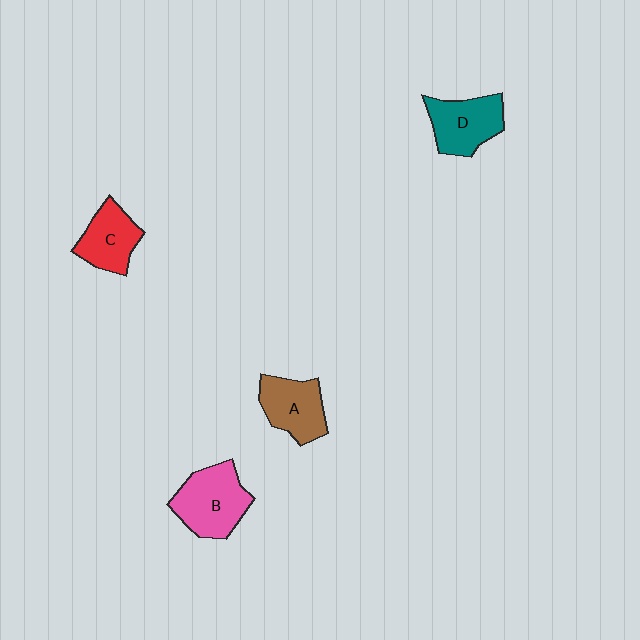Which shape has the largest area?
Shape B (pink).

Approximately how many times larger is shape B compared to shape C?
Approximately 1.4 times.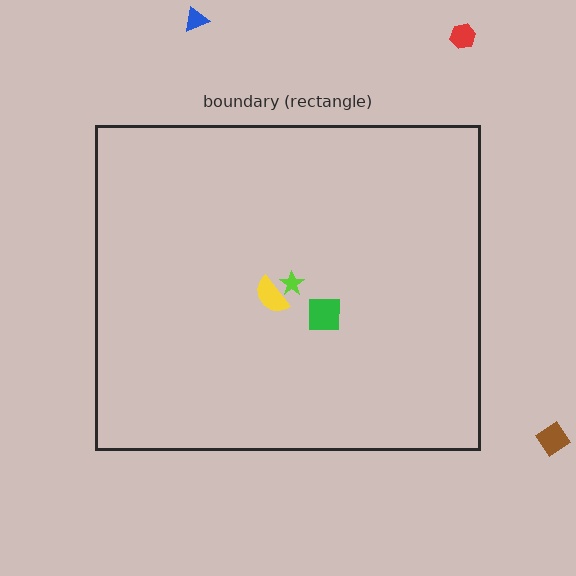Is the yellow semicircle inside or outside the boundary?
Inside.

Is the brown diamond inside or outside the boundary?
Outside.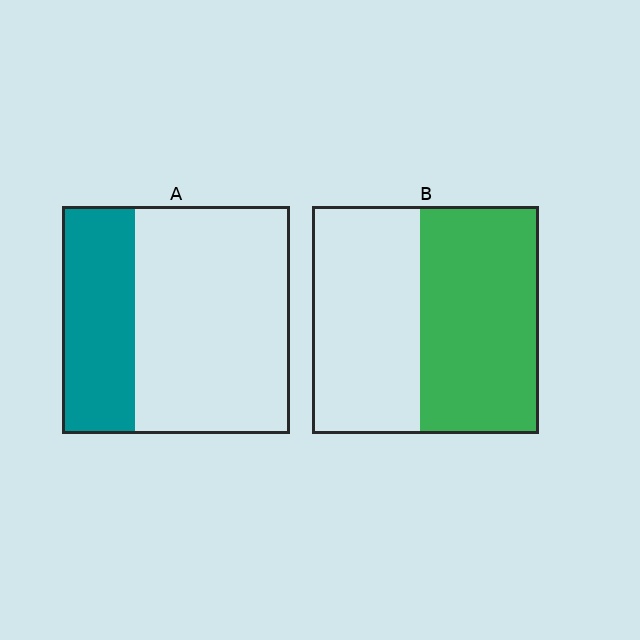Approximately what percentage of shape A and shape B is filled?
A is approximately 30% and B is approximately 50%.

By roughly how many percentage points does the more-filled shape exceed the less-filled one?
By roughly 20 percentage points (B over A).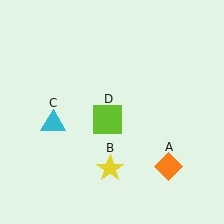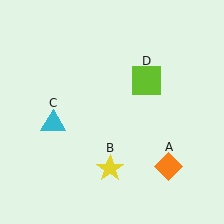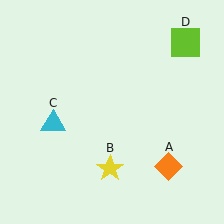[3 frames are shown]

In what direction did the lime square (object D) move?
The lime square (object D) moved up and to the right.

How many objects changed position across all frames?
1 object changed position: lime square (object D).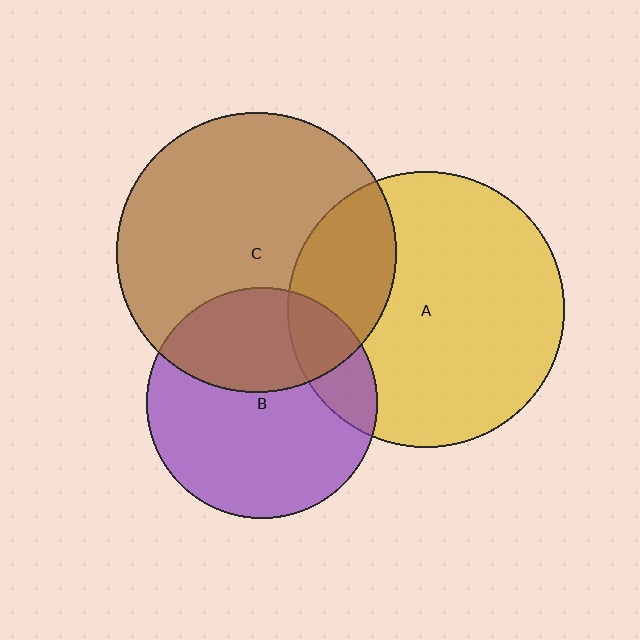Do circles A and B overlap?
Yes.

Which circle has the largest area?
Circle C (brown).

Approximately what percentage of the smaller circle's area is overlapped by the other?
Approximately 20%.